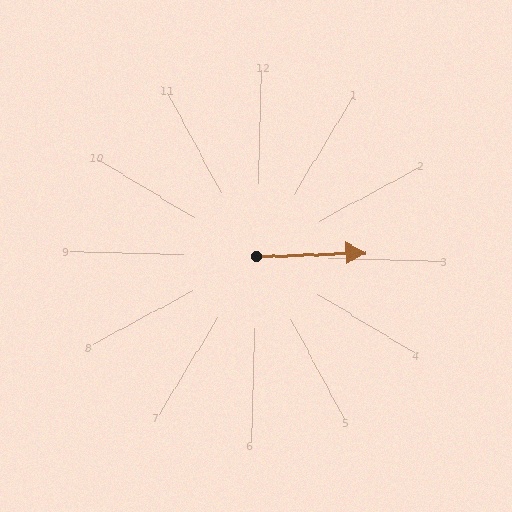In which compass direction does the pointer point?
East.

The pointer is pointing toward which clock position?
Roughly 3 o'clock.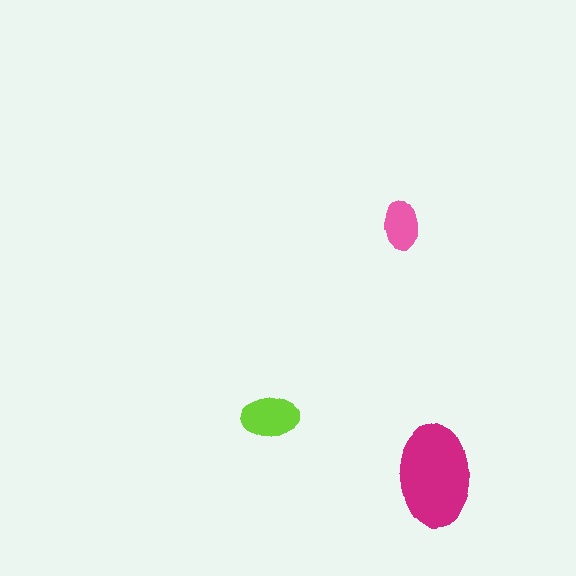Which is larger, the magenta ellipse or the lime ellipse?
The magenta one.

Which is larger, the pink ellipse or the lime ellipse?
The lime one.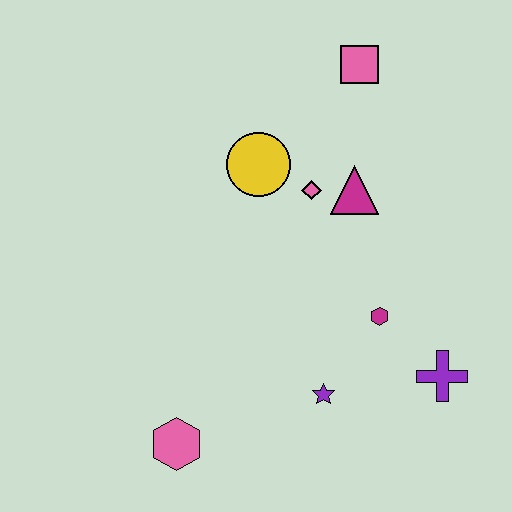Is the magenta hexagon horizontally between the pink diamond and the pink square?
No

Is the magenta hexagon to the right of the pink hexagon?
Yes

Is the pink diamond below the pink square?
Yes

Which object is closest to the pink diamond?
The magenta triangle is closest to the pink diamond.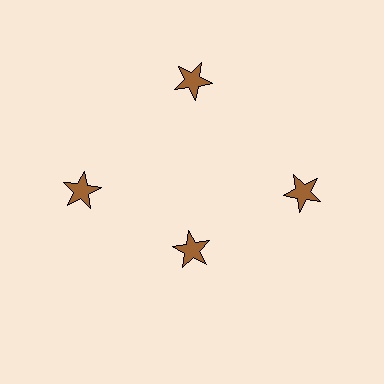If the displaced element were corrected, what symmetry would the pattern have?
It would have 4-fold rotational symmetry — the pattern would map onto itself every 90 degrees.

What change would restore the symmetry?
The symmetry would be restored by moving it outward, back onto the ring so that all 4 stars sit at equal angles and equal distance from the center.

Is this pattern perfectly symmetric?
No. The 4 brown stars are arranged in a ring, but one element near the 6 o'clock position is pulled inward toward the center, breaking the 4-fold rotational symmetry.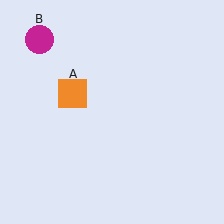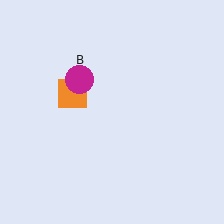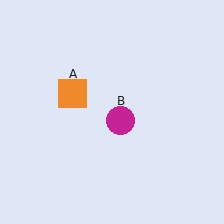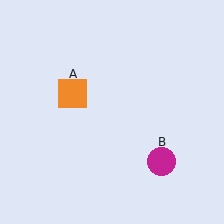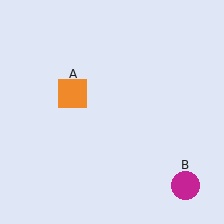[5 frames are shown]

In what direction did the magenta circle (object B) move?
The magenta circle (object B) moved down and to the right.